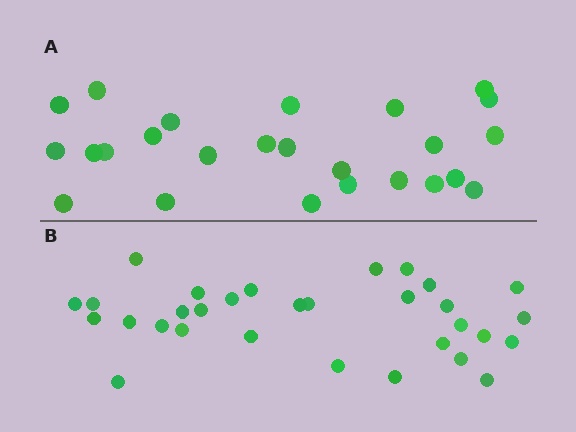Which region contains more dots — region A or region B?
Region B (the bottom region) has more dots.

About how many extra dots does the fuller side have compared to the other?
Region B has about 6 more dots than region A.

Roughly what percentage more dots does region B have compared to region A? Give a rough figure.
About 25% more.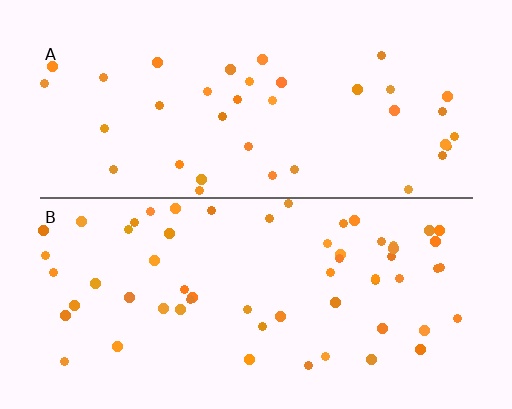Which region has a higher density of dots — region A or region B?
B (the bottom).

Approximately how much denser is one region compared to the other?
Approximately 1.6× — region B over region A.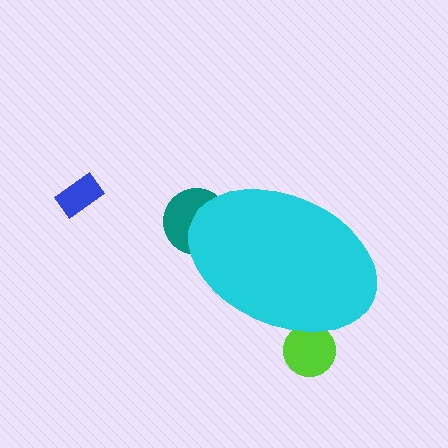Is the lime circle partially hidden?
Yes, the lime circle is partially hidden behind the cyan ellipse.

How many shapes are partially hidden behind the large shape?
2 shapes are partially hidden.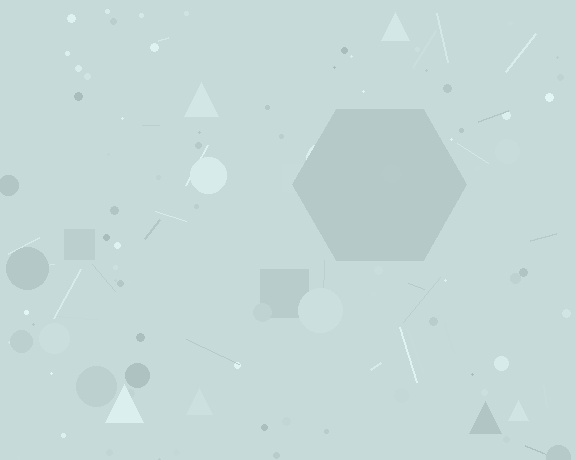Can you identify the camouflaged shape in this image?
The camouflaged shape is a hexagon.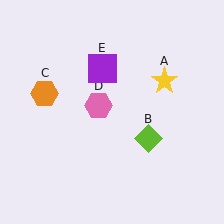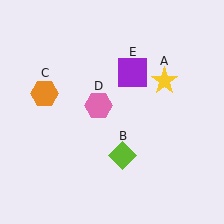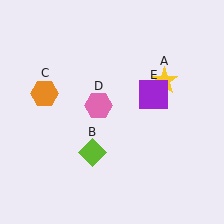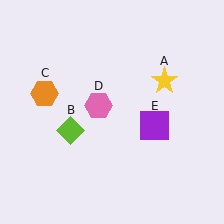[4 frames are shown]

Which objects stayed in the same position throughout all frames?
Yellow star (object A) and orange hexagon (object C) and pink hexagon (object D) remained stationary.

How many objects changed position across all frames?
2 objects changed position: lime diamond (object B), purple square (object E).